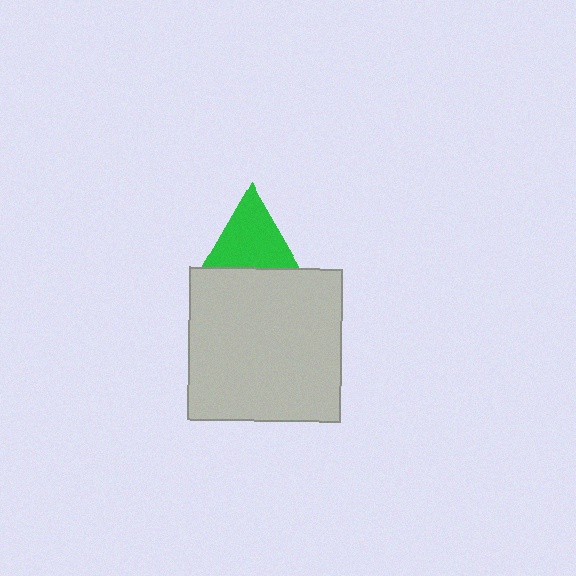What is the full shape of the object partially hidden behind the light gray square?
The partially hidden object is a green triangle.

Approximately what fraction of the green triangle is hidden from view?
Roughly 34% of the green triangle is hidden behind the light gray square.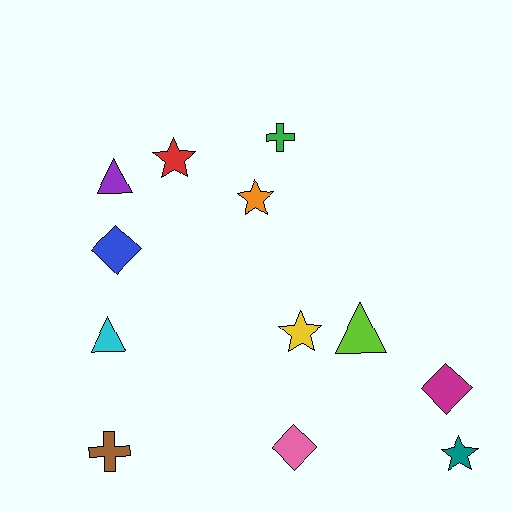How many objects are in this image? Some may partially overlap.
There are 12 objects.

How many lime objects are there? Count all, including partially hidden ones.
There is 1 lime object.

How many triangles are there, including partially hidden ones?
There are 3 triangles.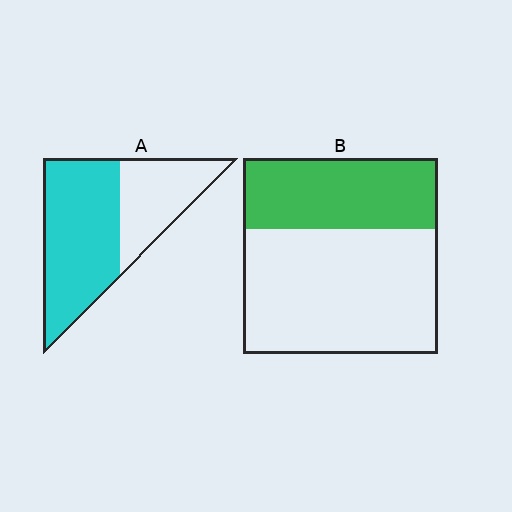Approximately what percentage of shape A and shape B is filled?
A is approximately 65% and B is approximately 35%.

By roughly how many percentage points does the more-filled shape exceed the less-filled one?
By roughly 25 percentage points (A over B).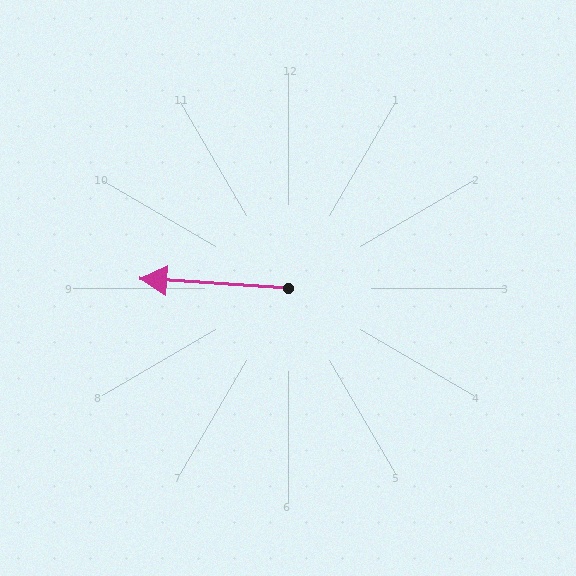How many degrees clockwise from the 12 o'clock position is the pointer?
Approximately 274 degrees.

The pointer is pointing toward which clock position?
Roughly 9 o'clock.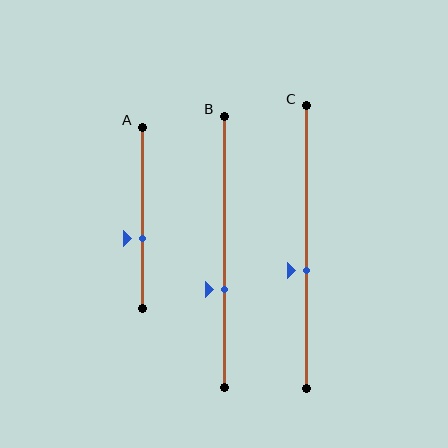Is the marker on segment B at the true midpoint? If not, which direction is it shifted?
No, the marker on segment B is shifted downward by about 14% of the segment length.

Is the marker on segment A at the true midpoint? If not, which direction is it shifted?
No, the marker on segment A is shifted downward by about 11% of the segment length.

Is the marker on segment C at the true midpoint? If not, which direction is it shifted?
No, the marker on segment C is shifted downward by about 8% of the segment length.